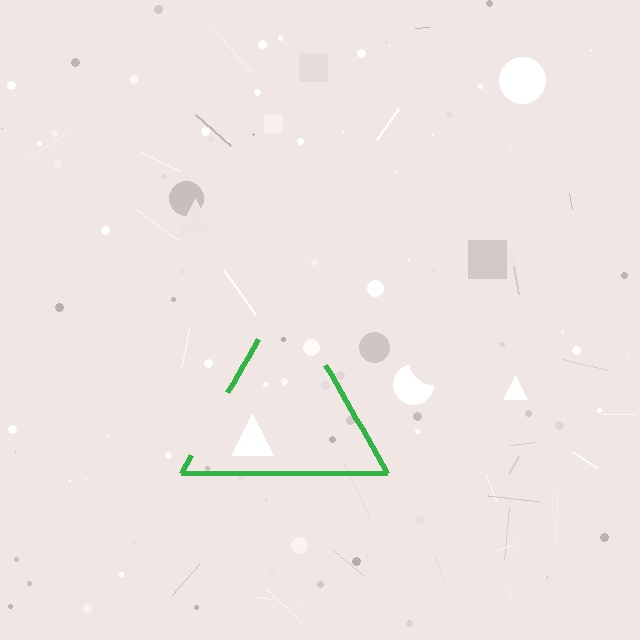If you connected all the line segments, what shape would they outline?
They would outline a triangle.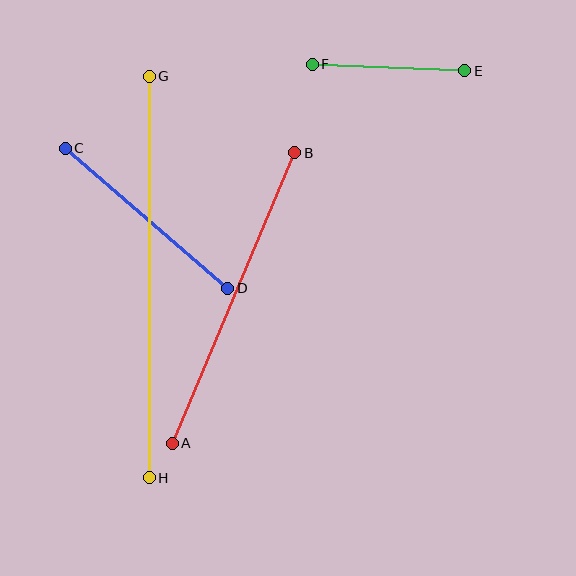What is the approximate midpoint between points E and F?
The midpoint is at approximately (389, 68) pixels.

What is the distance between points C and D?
The distance is approximately 214 pixels.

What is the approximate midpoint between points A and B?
The midpoint is at approximately (233, 298) pixels.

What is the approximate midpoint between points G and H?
The midpoint is at approximately (149, 277) pixels.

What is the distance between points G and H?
The distance is approximately 402 pixels.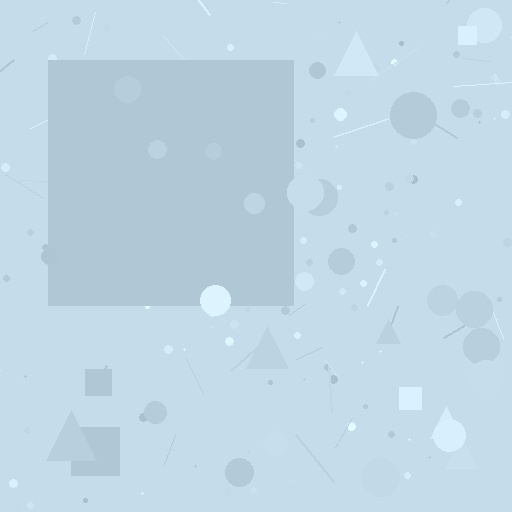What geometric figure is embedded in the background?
A square is embedded in the background.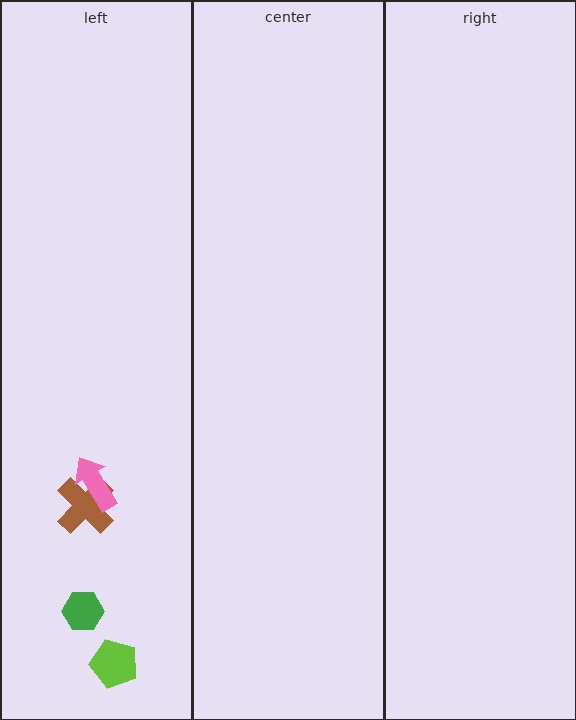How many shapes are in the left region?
4.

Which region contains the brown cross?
The left region.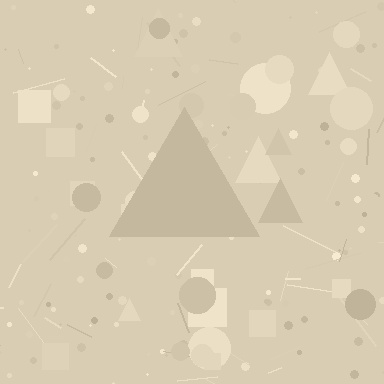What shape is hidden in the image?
A triangle is hidden in the image.